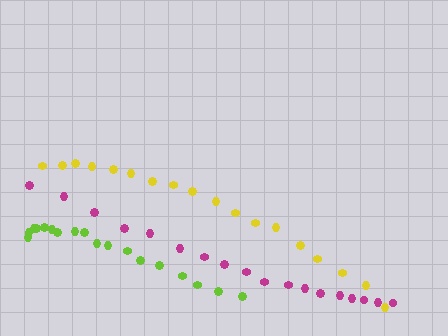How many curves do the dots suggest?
There are 3 distinct paths.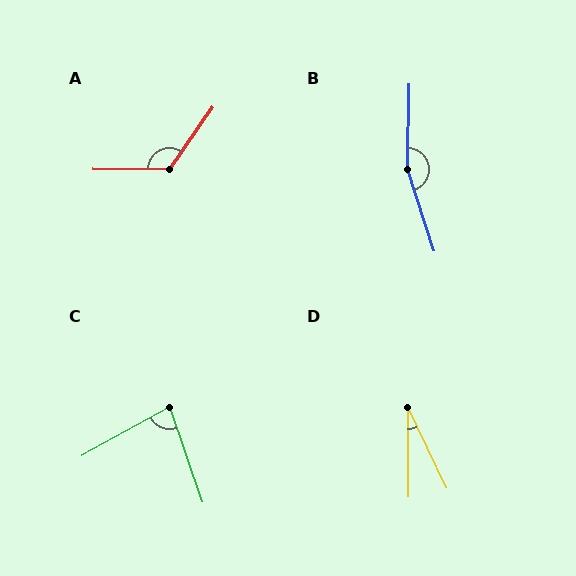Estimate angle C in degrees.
Approximately 80 degrees.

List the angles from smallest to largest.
D (25°), C (80°), A (124°), B (161°).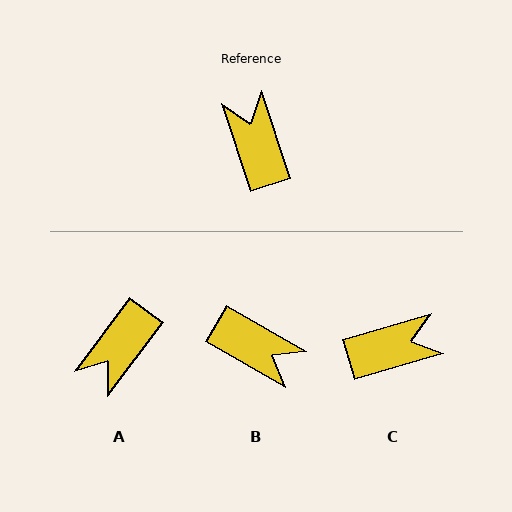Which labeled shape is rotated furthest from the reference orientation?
B, about 138 degrees away.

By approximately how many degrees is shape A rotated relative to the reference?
Approximately 125 degrees counter-clockwise.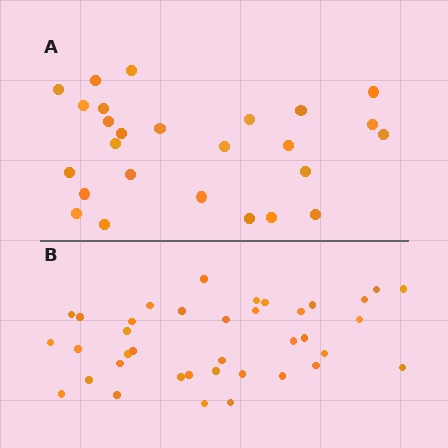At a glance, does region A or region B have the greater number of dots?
Region B (the bottom region) has more dots.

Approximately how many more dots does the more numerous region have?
Region B has roughly 12 or so more dots than region A.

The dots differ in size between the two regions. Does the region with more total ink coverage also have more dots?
No. Region A has more total ink coverage because its dots are larger, but region B actually contains more individual dots. Total area can be misleading — the number of items is what matters here.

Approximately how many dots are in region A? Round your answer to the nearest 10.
About 30 dots. (The exact count is 26, which rounds to 30.)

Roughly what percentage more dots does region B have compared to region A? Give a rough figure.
About 45% more.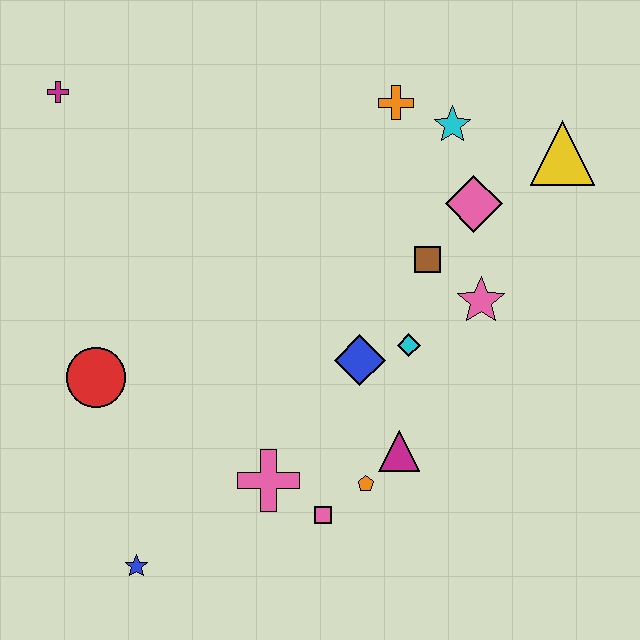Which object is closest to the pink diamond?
The brown square is closest to the pink diamond.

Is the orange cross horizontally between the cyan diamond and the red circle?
Yes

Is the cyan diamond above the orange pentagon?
Yes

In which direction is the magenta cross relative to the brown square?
The magenta cross is to the left of the brown square.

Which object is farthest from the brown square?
The blue star is farthest from the brown square.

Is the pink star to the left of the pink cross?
No